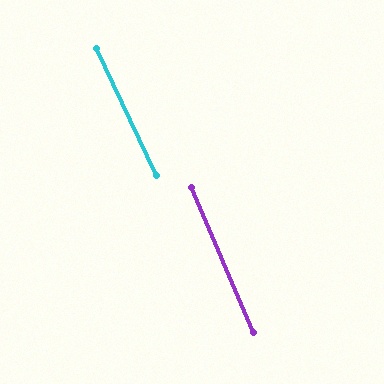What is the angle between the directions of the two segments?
Approximately 2 degrees.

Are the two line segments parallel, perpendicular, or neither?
Parallel — their directions differ by only 2.0°.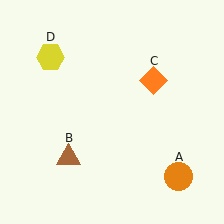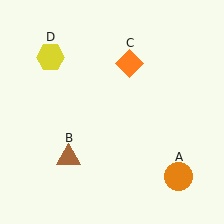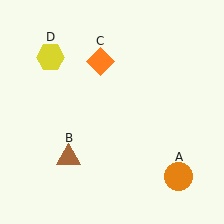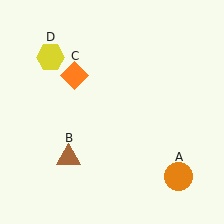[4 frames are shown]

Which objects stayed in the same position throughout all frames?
Orange circle (object A) and brown triangle (object B) and yellow hexagon (object D) remained stationary.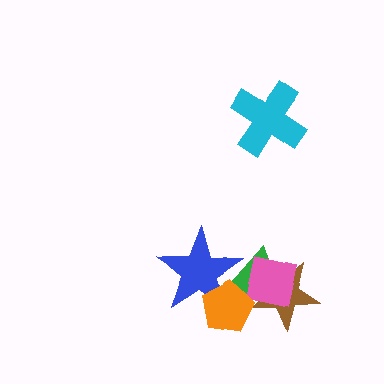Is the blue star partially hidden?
Yes, it is partially covered by another shape.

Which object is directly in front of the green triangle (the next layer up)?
The brown star is directly in front of the green triangle.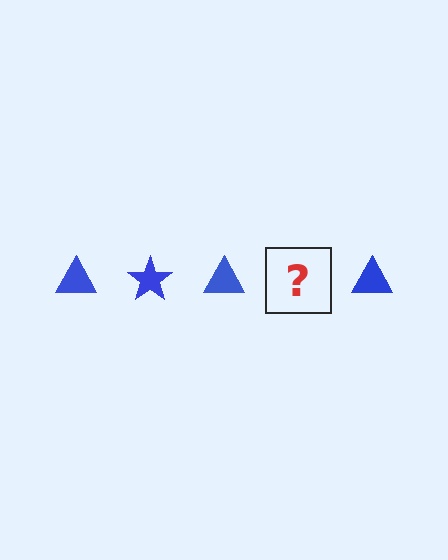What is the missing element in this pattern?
The missing element is a blue star.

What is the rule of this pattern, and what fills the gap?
The rule is that the pattern cycles through triangle, star shapes in blue. The gap should be filled with a blue star.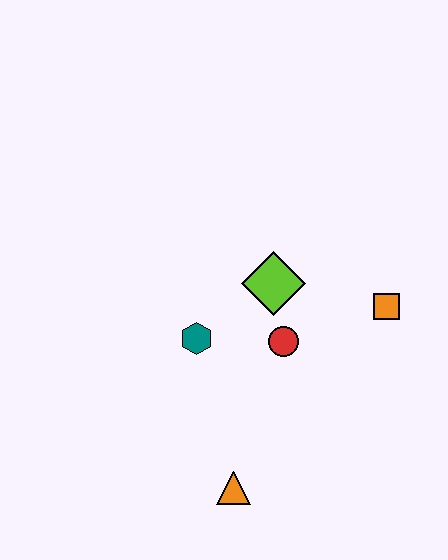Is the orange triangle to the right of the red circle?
No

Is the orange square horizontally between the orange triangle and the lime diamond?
No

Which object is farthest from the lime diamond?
The orange triangle is farthest from the lime diamond.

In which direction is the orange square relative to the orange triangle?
The orange square is above the orange triangle.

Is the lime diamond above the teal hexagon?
Yes